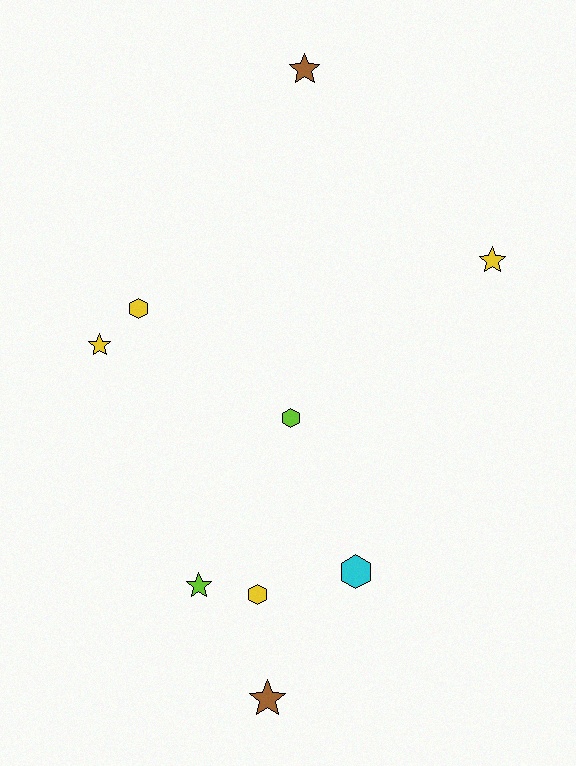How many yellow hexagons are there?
There are 2 yellow hexagons.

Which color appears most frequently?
Yellow, with 4 objects.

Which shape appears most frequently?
Star, with 5 objects.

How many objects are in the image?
There are 9 objects.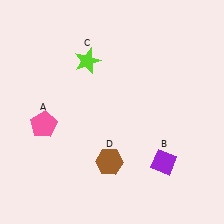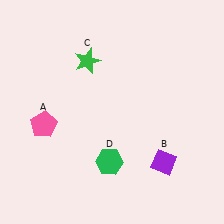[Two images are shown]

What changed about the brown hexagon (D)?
In Image 1, D is brown. In Image 2, it changed to green.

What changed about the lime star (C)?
In Image 1, C is lime. In Image 2, it changed to green.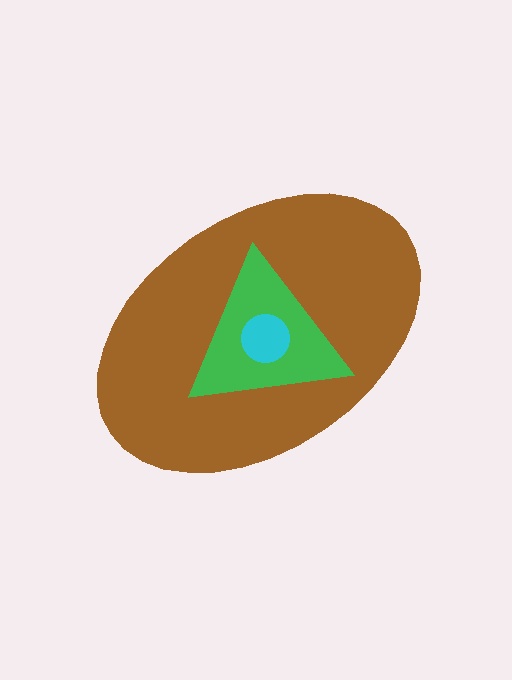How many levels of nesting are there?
3.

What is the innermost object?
The cyan circle.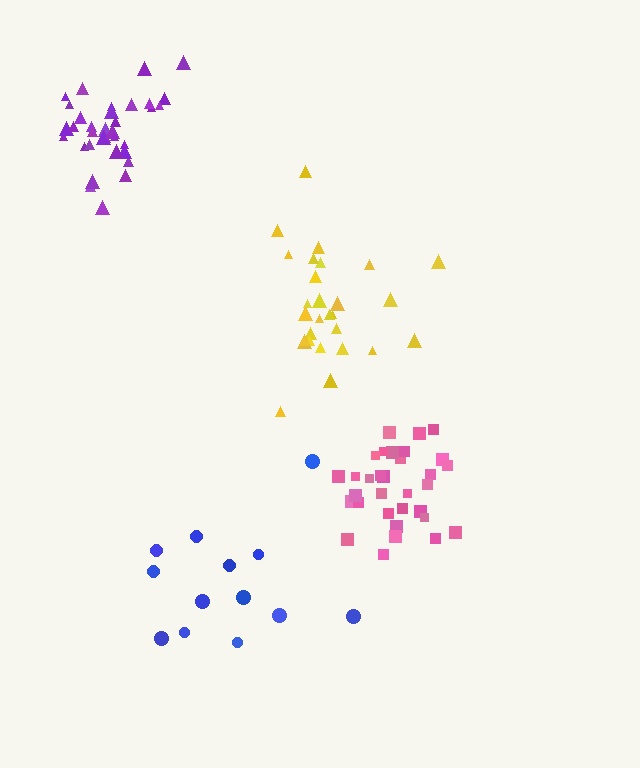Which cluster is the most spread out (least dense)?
Blue.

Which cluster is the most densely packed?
Purple.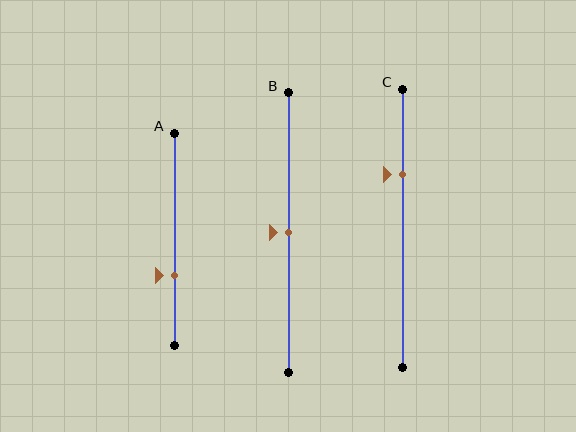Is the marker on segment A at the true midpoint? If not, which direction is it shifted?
No, the marker on segment A is shifted downward by about 17% of the segment length.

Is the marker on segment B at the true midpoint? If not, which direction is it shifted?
Yes, the marker on segment B is at the true midpoint.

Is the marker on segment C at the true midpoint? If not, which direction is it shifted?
No, the marker on segment C is shifted upward by about 19% of the segment length.